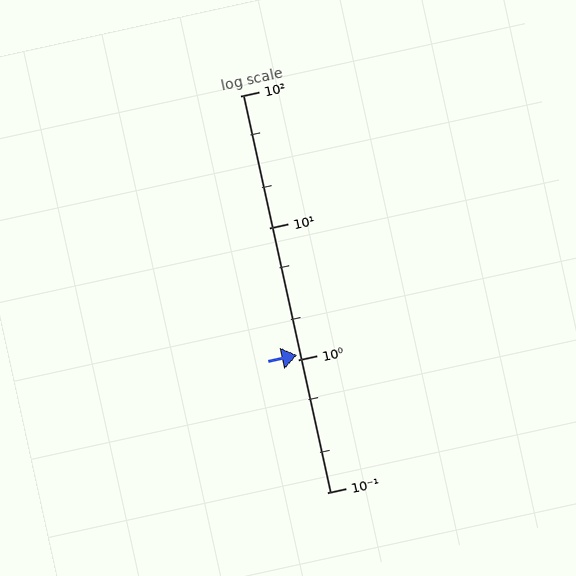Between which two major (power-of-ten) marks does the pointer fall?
The pointer is between 1 and 10.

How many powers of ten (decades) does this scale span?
The scale spans 3 decades, from 0.1 to 100.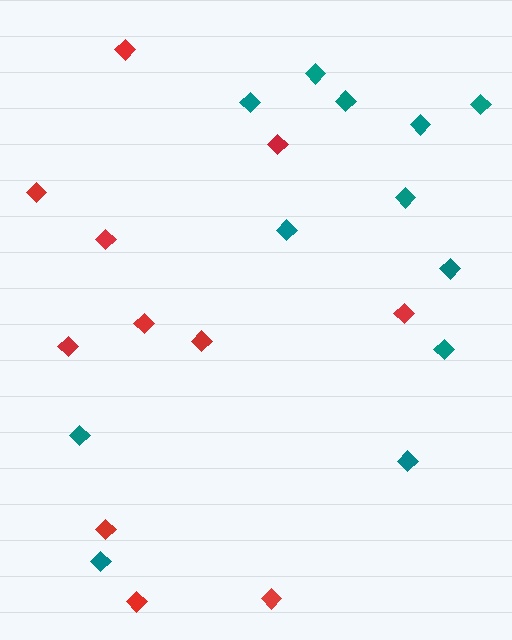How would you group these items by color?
There are 2 groups: one group of teal diamonds (12) and one group of red diamonds (11).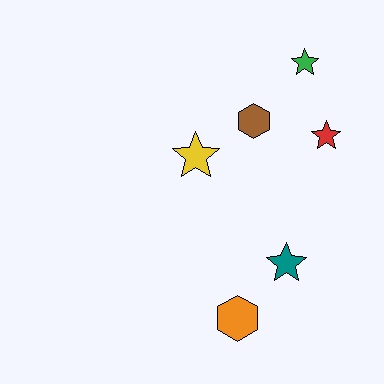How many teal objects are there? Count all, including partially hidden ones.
There is 1 teal object.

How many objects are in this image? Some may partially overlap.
There are 6 objects.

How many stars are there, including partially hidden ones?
There are 4 stars.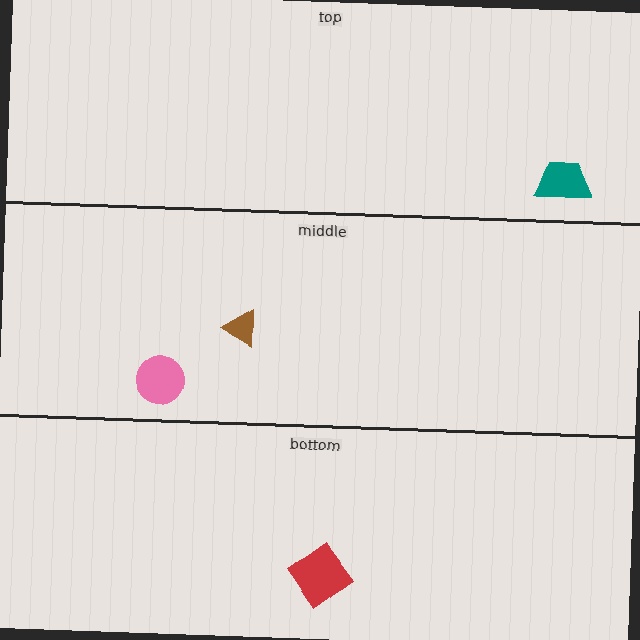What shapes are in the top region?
The teal trapezoid.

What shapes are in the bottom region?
The red diamond.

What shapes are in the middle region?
The brown triangle, the pink circle.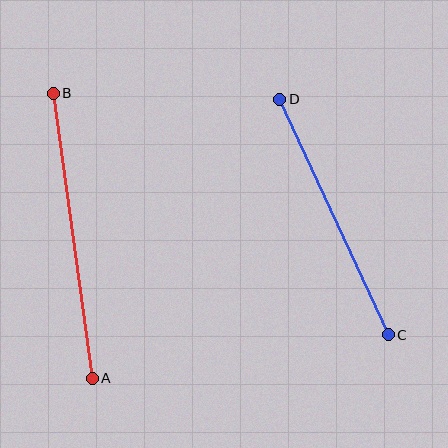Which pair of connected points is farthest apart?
Points A and B are farthest apart.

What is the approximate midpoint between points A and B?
The midpoint is at approximately (73, 236) pixels.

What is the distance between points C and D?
The distance is approximately 259 pixels.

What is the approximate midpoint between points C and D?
The midpoint is at approximately (334, 217) pixels.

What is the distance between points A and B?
The distance is approximately 288 pixels.